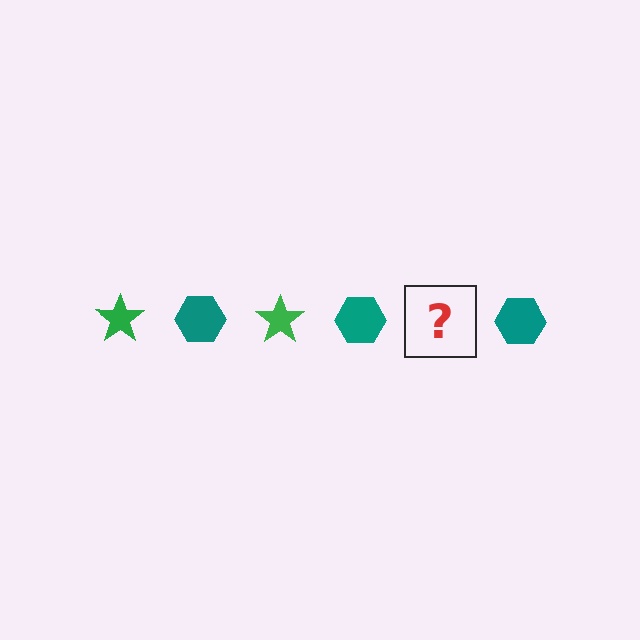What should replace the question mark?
The question mark should be replaced with a green star.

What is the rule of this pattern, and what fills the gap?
The rule is that the pattern alternates between green star and teal hexagon. The gap should be filled with a green star.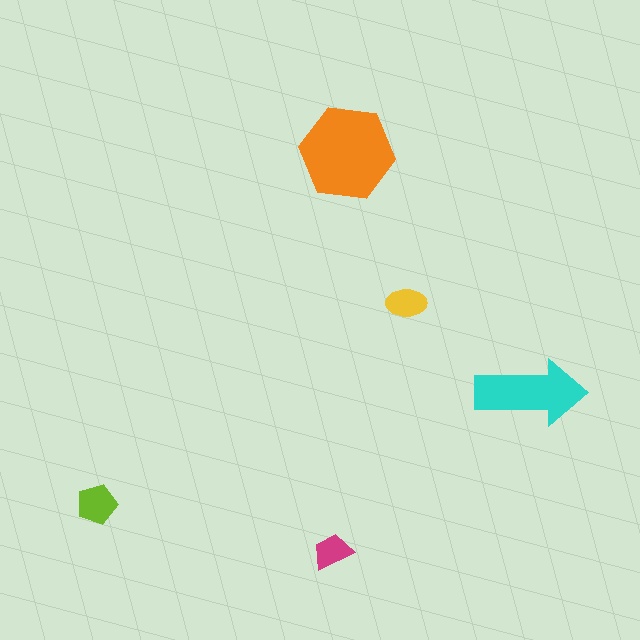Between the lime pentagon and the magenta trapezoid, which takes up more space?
The lime pentagon.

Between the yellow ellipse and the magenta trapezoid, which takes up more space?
The yellow ellipse.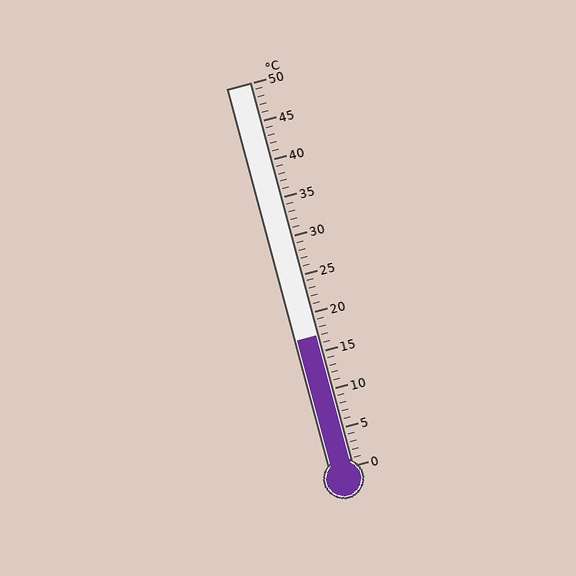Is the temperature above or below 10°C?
The temperature is above 10°C.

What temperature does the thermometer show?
The thermometer shows approximately 17°C.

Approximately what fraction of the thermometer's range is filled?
The thermometer is filled to approximately 35% of its range.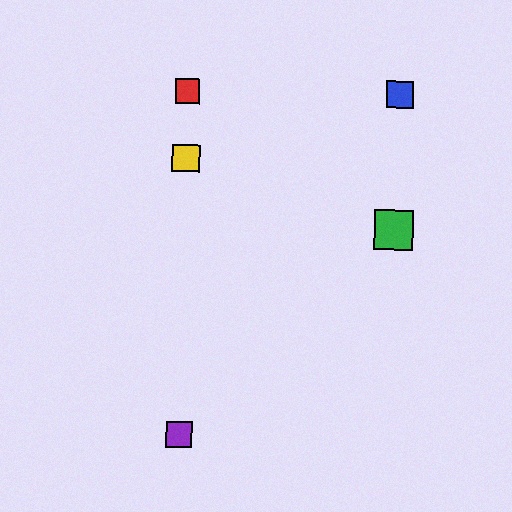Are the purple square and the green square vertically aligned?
No, the purple square is at x≈179 and the green square is at x≈394.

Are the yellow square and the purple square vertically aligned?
Yes, both are at x≈186.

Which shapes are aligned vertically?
The red square, the yellow square, the purple square are aligned vertically.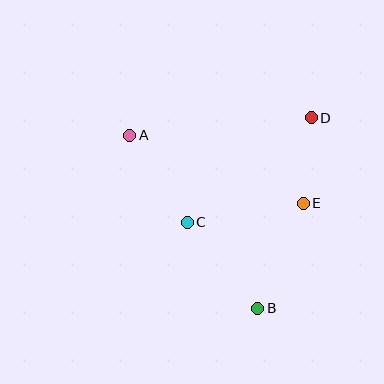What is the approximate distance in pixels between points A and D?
The distance between A and D is approximately 182 pixels.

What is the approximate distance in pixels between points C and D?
The distance between C and D is approximately 162 pixels.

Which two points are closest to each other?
Points D and E are closest to each other.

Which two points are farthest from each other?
Points A and B are farthest from each other.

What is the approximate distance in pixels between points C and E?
The distance between C and E is approximately 118 pixels.